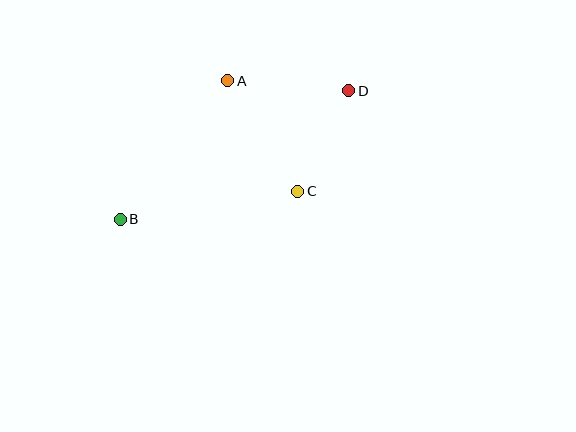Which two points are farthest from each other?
Points B and D are farthest from each other.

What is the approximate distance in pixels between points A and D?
The distance between A and D is approximately 121 pixels.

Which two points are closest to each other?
Points C and D are closest to each other.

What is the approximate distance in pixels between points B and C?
The distance between B and C is approximately 180 pixels.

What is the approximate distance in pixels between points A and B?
The distance between A and B is approximately 175 pixels.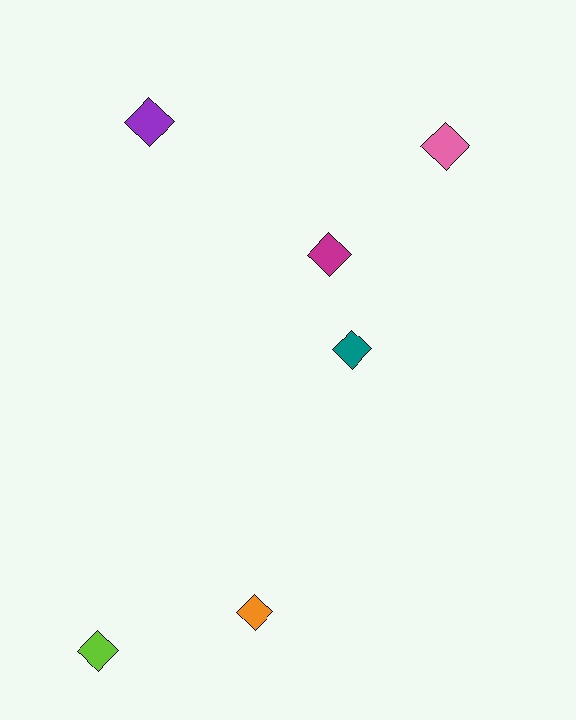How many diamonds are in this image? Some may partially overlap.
There are 6 diamonds.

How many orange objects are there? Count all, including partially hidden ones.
There is 1 orange object.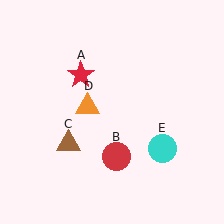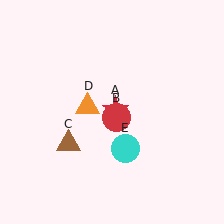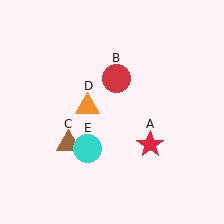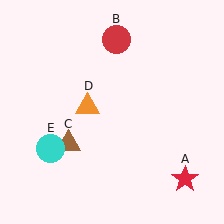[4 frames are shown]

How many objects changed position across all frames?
3 objects changed position: red star (object A), red circle (object B), cyan circle (object E).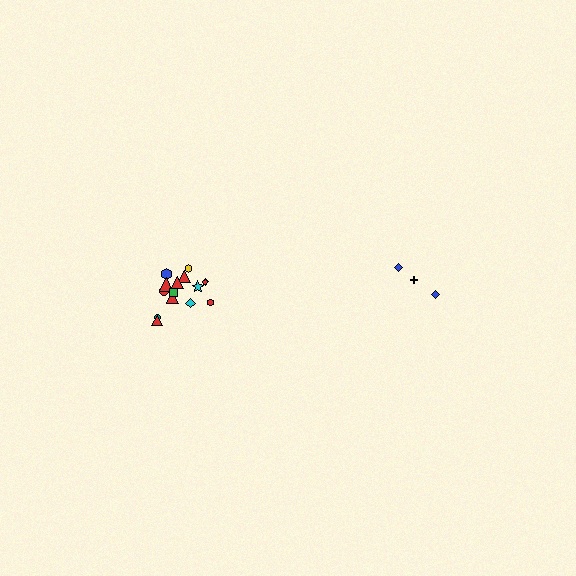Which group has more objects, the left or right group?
The left group.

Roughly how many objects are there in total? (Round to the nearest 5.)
Roughly 20 objects in total.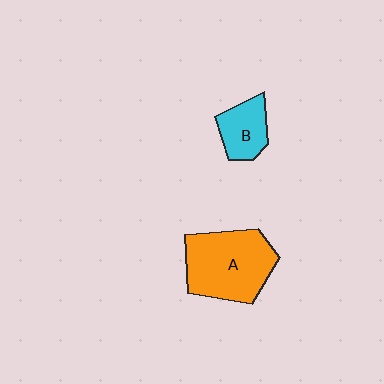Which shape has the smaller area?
Shape B (cyan).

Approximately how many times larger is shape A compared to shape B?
Approximately 2.2 times.